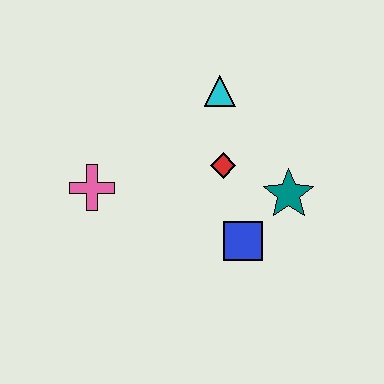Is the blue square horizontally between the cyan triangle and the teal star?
Yes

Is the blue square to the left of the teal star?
Yes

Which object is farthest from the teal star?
The pink cross is farthest from the teal star.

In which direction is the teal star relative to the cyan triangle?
The teal star is below the cyan triangle.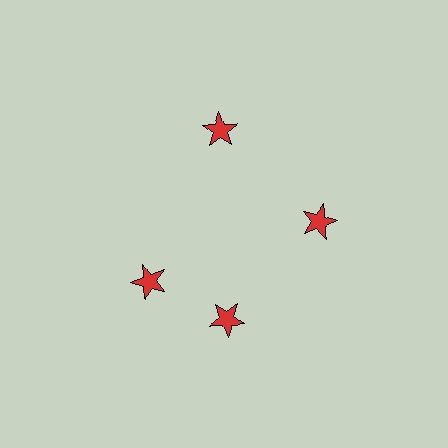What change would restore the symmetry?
The symmetry would be restored by rotating it back into even spacing with its neighbors so that all 4 stars sit at equal angles and equal distance from the center.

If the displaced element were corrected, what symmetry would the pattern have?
It would have 4-fold rotational symmetry — the pattern would map onto itself every 90 degrees.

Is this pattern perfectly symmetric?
No. The 4 red stars are arranged in a ring, but one element near the 9 o'clock position is rotated out of alignment along the ring, breaking the 4-fold rotational symmetry.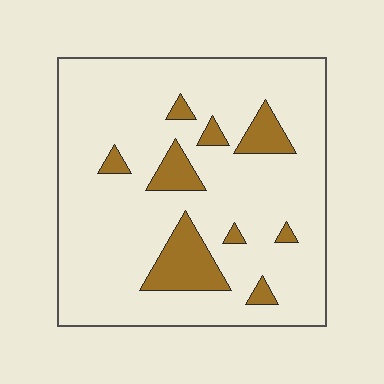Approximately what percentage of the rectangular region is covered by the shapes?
Approximately 15%.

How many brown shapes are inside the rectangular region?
9.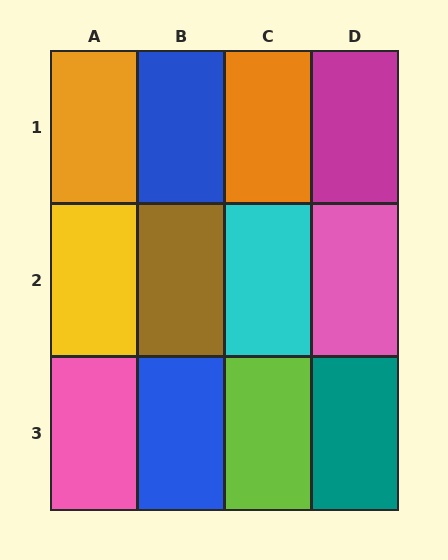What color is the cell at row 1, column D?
Magenta.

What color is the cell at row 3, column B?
Blue.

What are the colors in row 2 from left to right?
Yellow, brown, cyan, pink.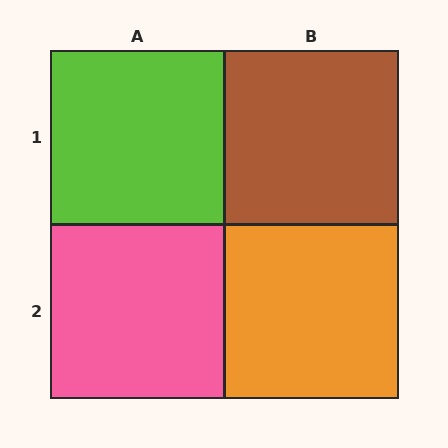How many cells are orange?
1 cell is orange.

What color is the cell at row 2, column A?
Pink.